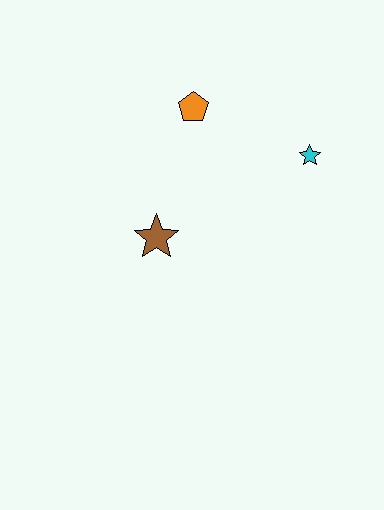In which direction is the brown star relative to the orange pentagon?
The brown star is below the orange pentagon.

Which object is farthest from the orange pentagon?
The brown star is farthest from the orange pentagon.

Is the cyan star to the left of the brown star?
No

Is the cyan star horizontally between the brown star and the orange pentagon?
No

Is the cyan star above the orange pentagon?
No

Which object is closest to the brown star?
The orange pentagon is closest to the brown star.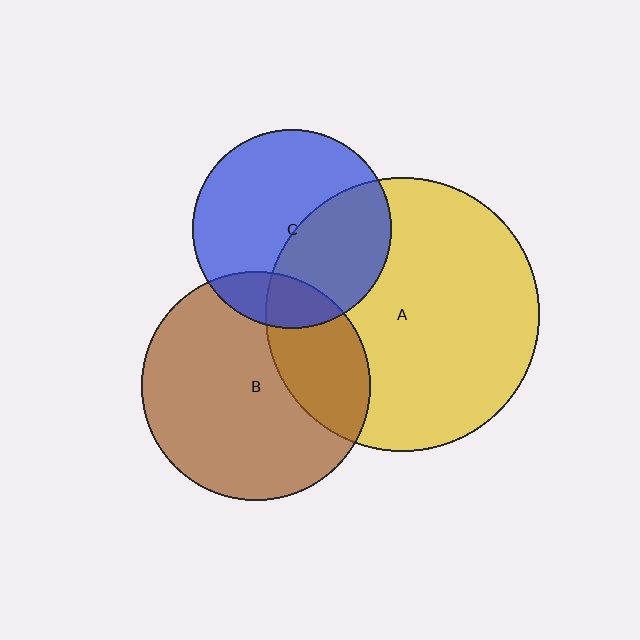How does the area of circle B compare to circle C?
Approximately 1.3 times.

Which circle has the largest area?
Circle A (yellow).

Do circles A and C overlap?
Yes.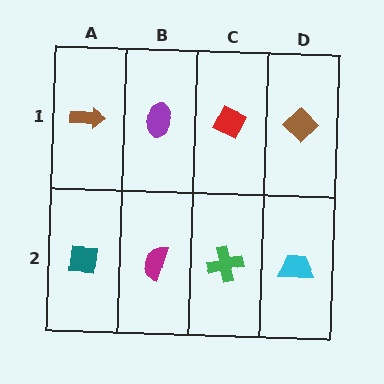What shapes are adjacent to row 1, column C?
A green cross (row 2, column C), a purple ellipse (row 1, column B), a brown diamond (row 1, column D).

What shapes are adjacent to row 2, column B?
A purple ellipse (row 1, column B), a teal square (row 2, column A), a green cross (row 2, column C).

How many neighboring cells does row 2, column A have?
2.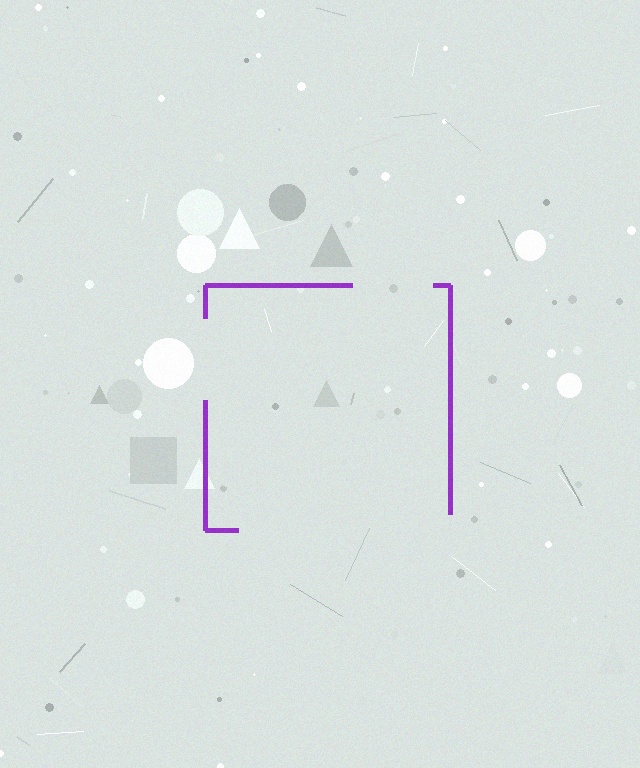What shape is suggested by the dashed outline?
The dashed outline suggests a square.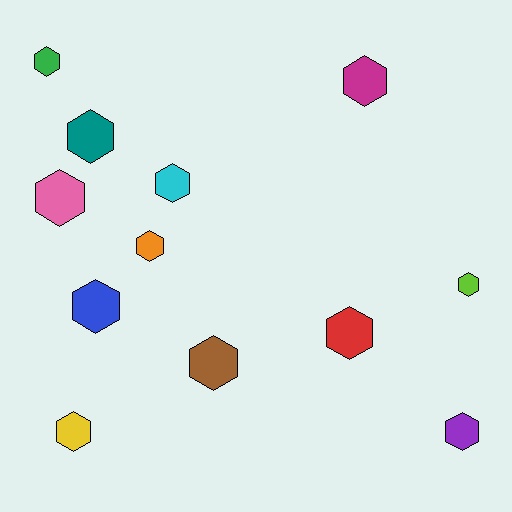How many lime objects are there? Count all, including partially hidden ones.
There is 1 lime object.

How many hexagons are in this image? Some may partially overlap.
There are 12 hexagons.